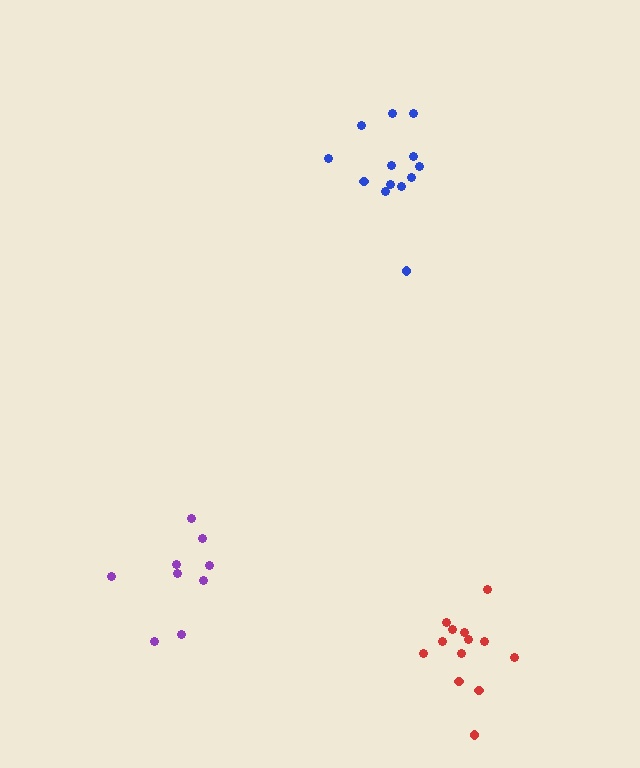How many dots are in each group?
Group 1: 13 dots, Group 2: 9 dots, Group 3: 13 dots (35 total).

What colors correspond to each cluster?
The clusters are colored: blue, purple, red.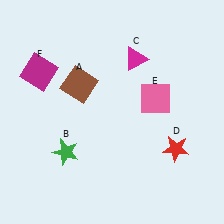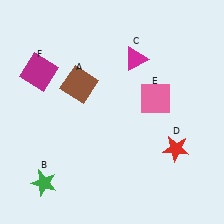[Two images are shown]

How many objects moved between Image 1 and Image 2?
1 object moved between the two images.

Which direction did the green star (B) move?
The green star (B) moved down.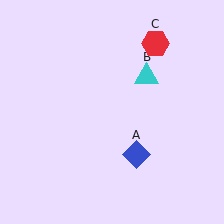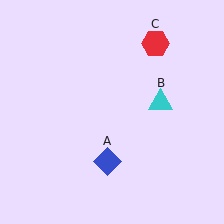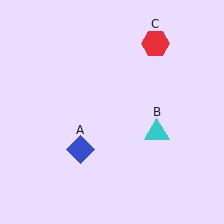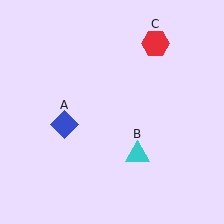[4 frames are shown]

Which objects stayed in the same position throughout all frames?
Red hexagon (object C) remained stationary.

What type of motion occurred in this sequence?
The blue diamond (object A), cyan triangle (object B) rotated clockwise around the center of the scene.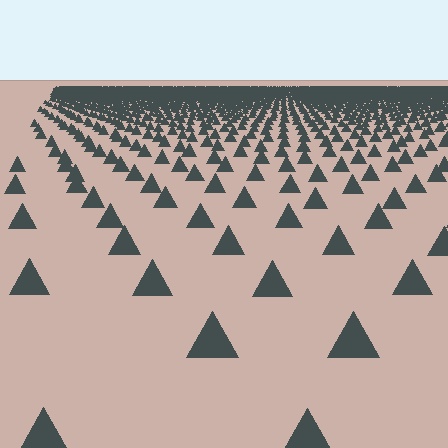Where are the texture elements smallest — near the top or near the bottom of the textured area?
Near the top.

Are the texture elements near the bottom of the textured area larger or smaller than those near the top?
Larger. Near the bottom, elements are closer to the viewer and appear at a bigger on-screen size.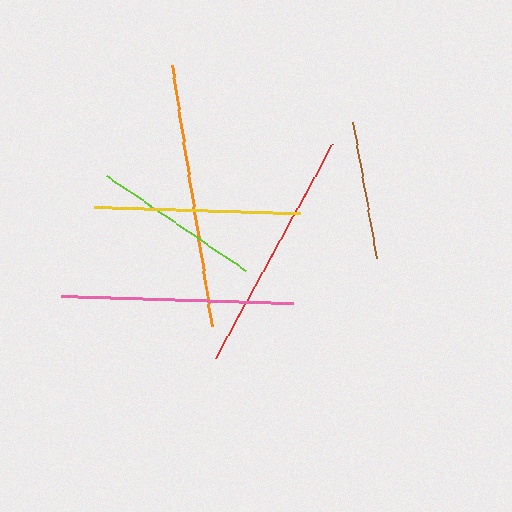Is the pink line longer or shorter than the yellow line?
The pink line is longer than the yellow line.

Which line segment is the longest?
The orange line is the longest at approximately 264 pixels.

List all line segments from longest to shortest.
From longest to shortest: orange, red, pink, yellow, lime, brown.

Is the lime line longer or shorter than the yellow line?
The yellow line is longer than the lime line.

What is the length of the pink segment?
The pink segment is approximately 232 pixels long.